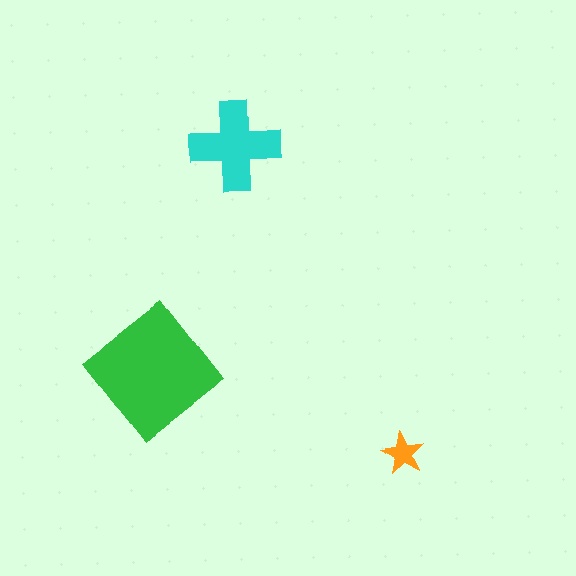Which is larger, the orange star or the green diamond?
The green diamond.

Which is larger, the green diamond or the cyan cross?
The green diamond.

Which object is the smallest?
The orange star.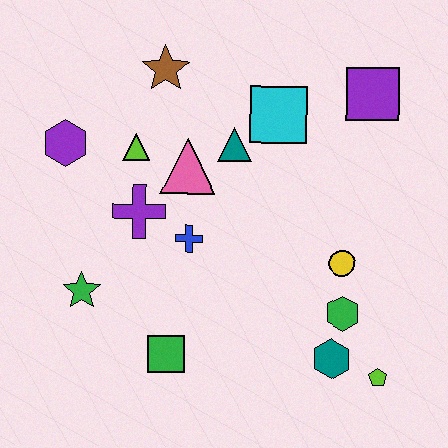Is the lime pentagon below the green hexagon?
Yes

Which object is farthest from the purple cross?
The lime pentagon is farthest from the purple cross.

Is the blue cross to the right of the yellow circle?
No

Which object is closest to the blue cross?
The purple cross is closest to the blue cross.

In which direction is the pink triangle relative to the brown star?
The pink triangle is below the brown star.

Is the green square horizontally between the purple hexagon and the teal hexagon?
Yes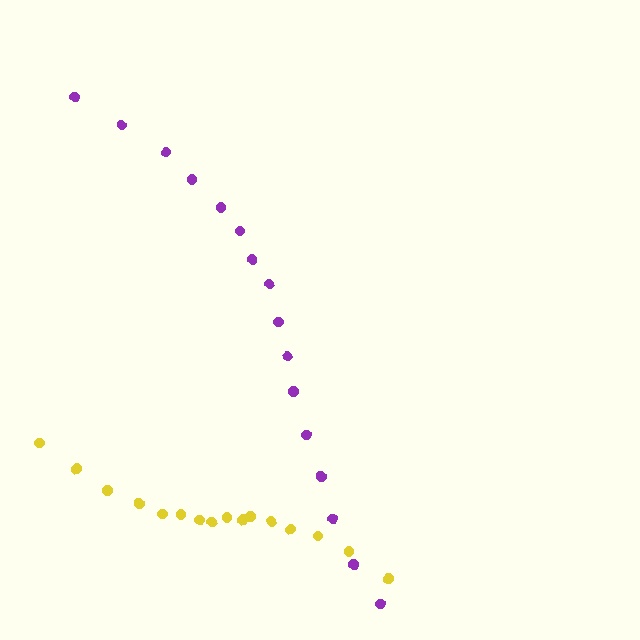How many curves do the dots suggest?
There are 2 distinct paths.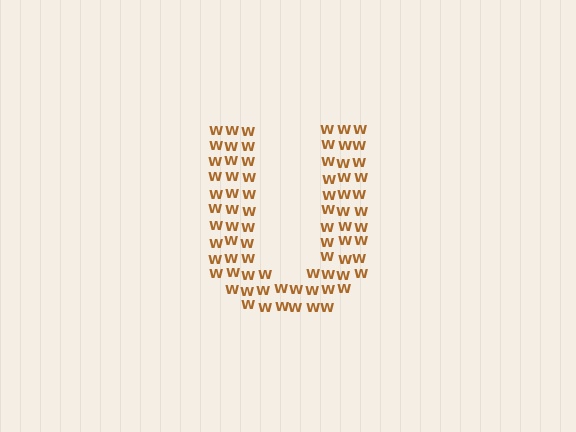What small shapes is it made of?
It is made of small letter W's.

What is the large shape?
The large shape is the letter U.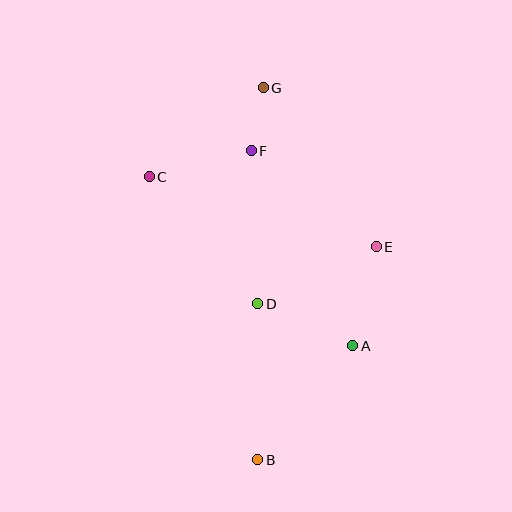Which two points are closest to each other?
Points F and G are closest to each other.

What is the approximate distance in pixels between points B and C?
The distance between B and C is approximately 303 pixels.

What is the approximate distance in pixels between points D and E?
The distance between D and E is approximately 132 pixels.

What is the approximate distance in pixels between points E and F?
The distance between E and F is approximately 158 pixels.